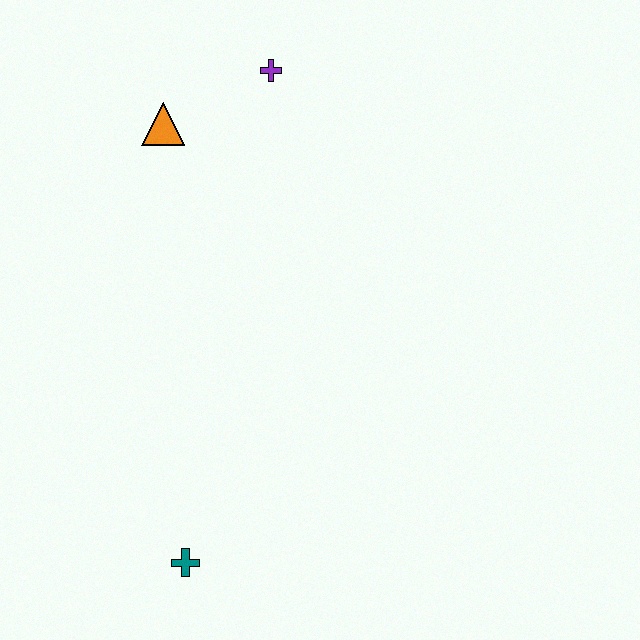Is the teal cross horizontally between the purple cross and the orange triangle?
Yes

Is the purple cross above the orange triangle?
Yes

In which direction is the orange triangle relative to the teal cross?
The orange triangle is above the teal cross.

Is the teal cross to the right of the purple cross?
No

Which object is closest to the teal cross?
The orange triangle is closest to the teal cross.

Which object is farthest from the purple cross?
The teal cross is farthest from the purple cross.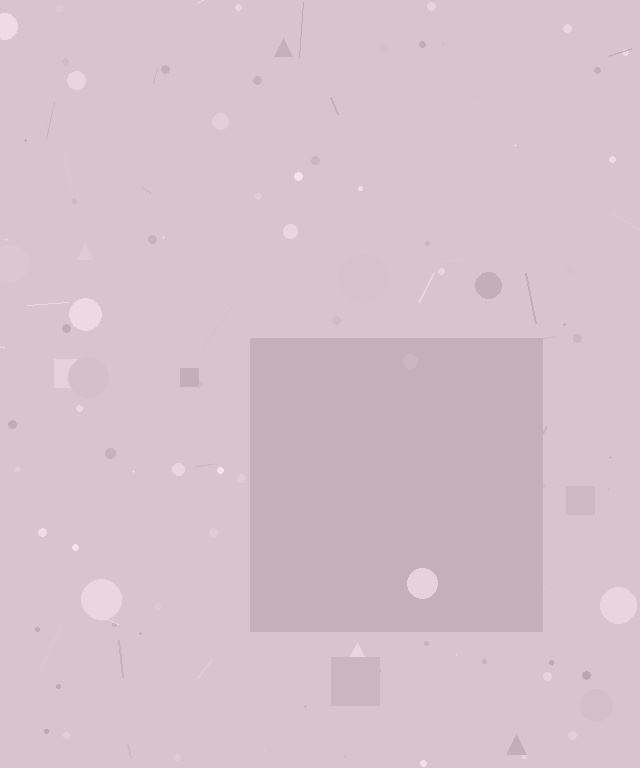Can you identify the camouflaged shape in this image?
The camouflaged shape is a square.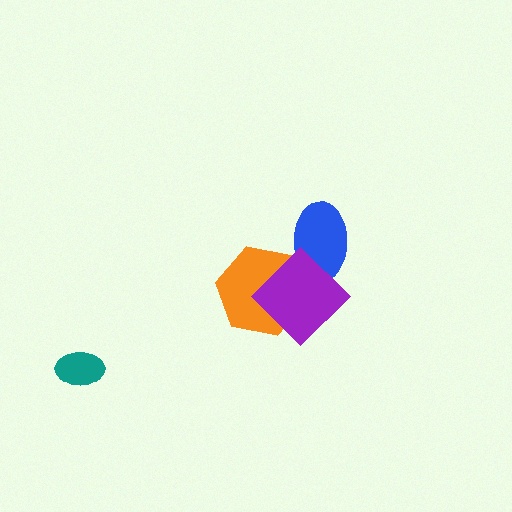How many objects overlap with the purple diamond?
2 objects overlap with the purple diamond.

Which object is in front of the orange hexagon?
The purple diamond is in front of the orange hexagon.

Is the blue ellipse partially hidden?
Yes, it is partially covered by another shape.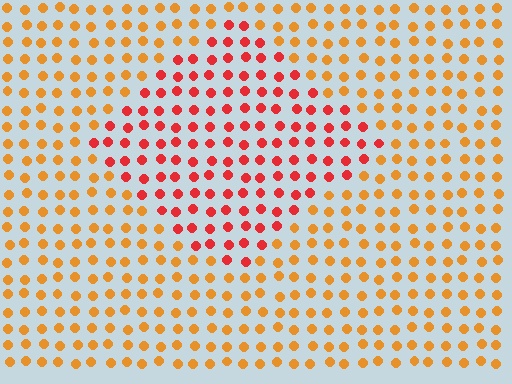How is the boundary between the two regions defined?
The boundary is defined purely by a slight shift in hue (about 36 degrees). Spacing, size, and orientation are identical on both sides.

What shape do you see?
I see a diamond.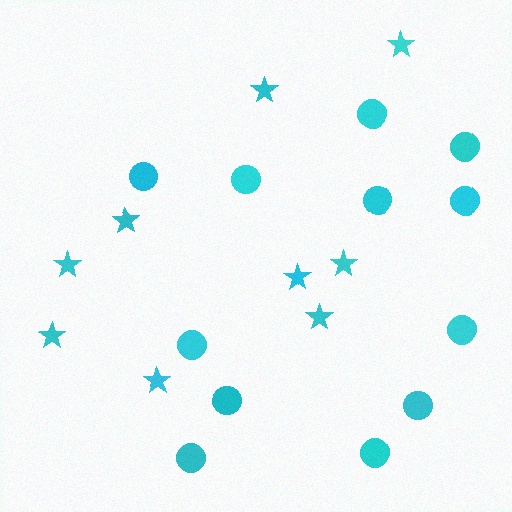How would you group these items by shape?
There are 2 groups: one group of stars (9) and one group of circles (12).